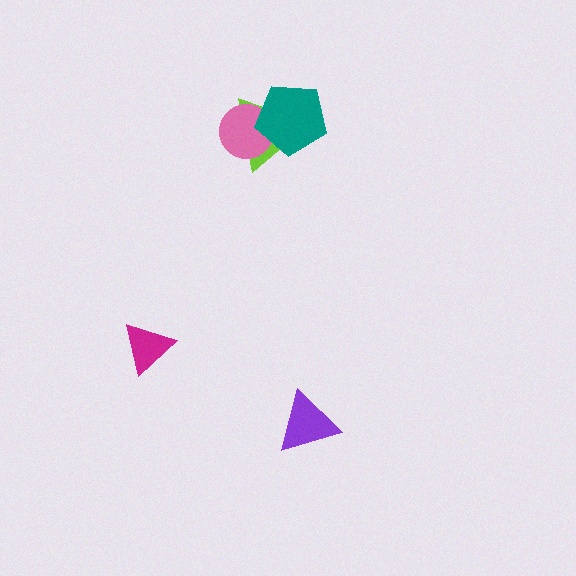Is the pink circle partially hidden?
Yes, it is partially covered by another shape.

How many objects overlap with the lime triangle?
2 objects overlap with the lime triangle.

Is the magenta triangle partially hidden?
No, no other shape covers it.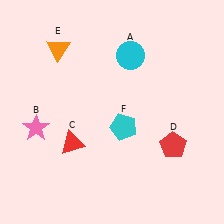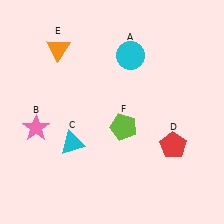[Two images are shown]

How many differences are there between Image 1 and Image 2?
There are 2 differences between the two images.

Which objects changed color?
C changed from red to cyan. F changed from cyan to lime.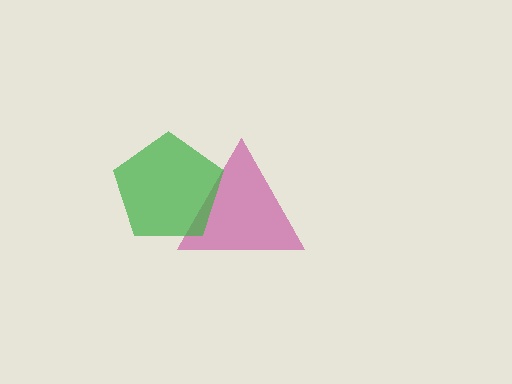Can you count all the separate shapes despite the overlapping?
Yes, there are 2 separate shapes.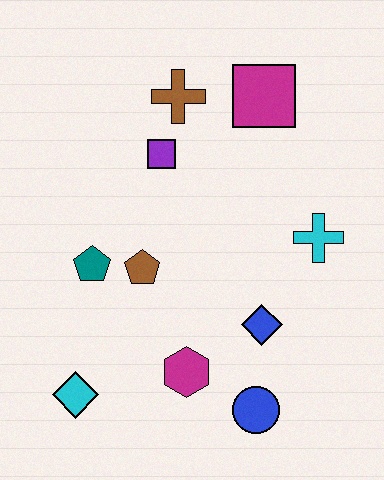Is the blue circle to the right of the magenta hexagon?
Yes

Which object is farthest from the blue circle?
The brown cross is farthest from the blue circle.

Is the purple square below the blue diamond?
No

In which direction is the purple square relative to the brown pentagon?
The purple square is above the brown pentagon.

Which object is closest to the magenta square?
The brown cross is closest to the magenta square.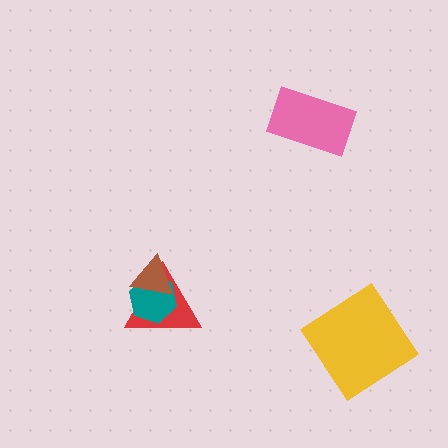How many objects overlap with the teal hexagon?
2 objects overlap with the teal hexagon.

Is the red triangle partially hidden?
Yes, it is partially covered by another shape.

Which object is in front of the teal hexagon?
The brown triangle is in front of the teal hexagon.